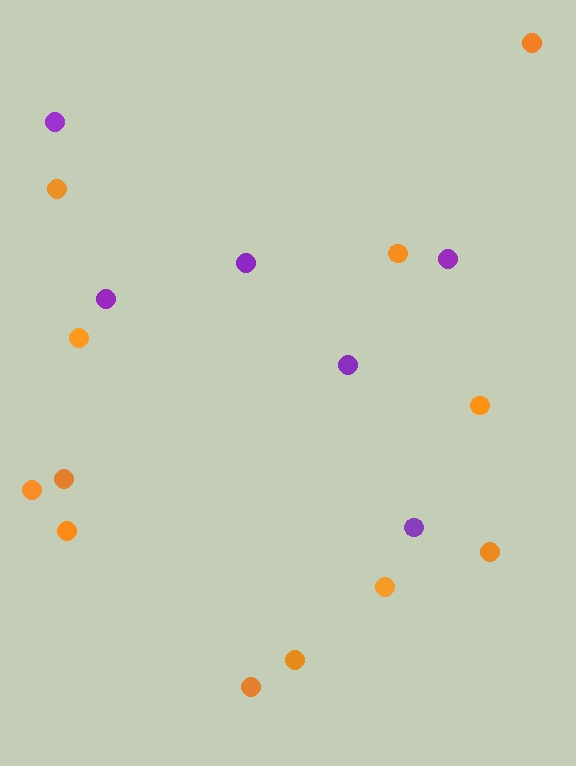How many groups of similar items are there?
There are 2 groups: one group of purple circles (6) and one group of orange circles (12).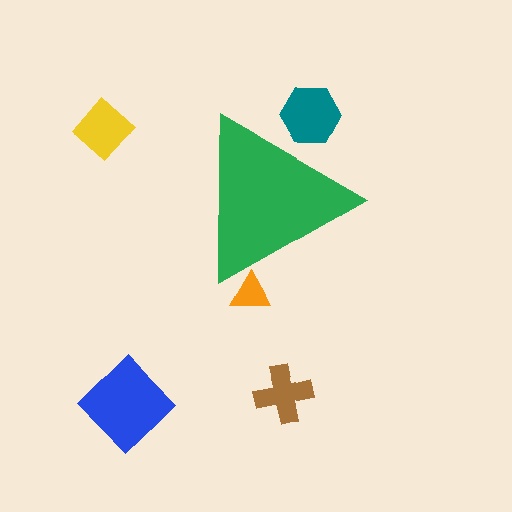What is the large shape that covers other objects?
A green triangle.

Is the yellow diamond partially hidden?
No, the yellow diamond is fully visible.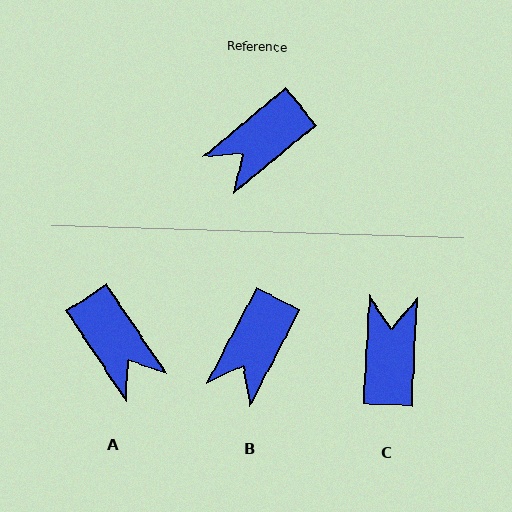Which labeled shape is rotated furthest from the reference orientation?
C, about 133 degrees away.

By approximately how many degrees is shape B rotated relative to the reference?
Approximately 23 degrees counter-clockwise.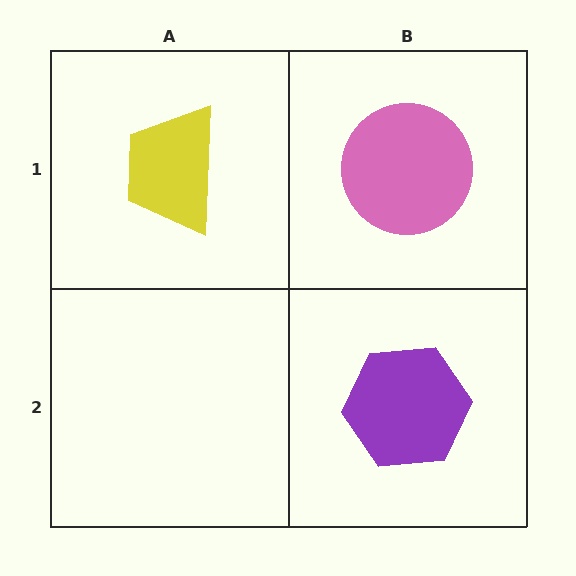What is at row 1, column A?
A yellow trapezoid.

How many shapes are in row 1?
2 shapes.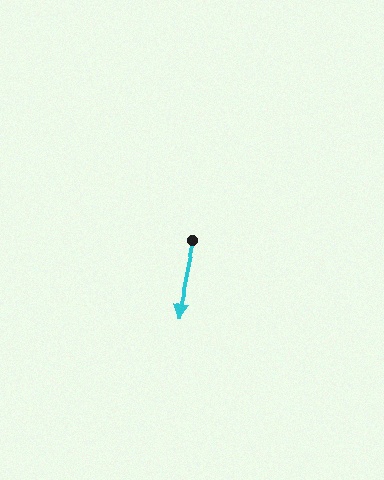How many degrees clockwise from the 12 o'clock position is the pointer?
Approximately 192 degrees.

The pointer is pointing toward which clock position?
Roughly 6 o'clock.